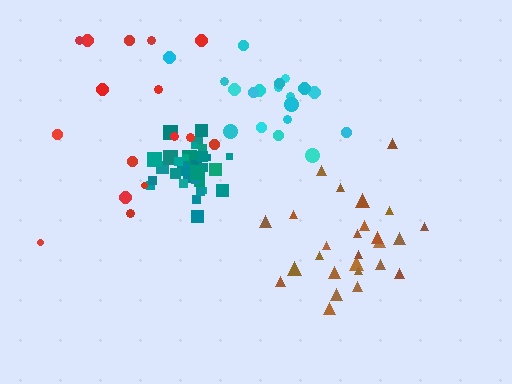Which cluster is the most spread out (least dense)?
Red.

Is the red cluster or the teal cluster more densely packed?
Teal.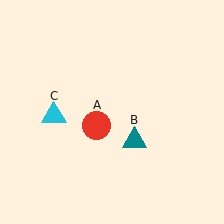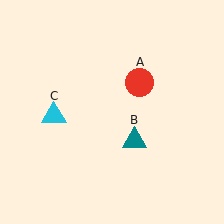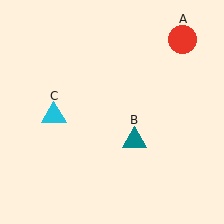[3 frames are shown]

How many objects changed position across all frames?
1 object changed position: red circle (object A).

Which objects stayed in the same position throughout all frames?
Teal triangle (object B) and cyan triangle (object C) remained stationary.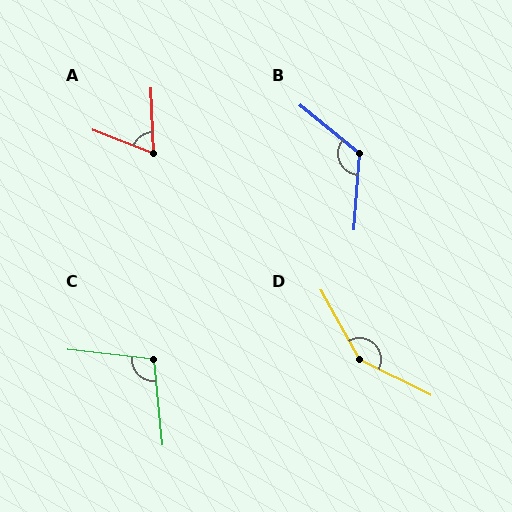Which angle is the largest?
D, at approximately 146 degrees.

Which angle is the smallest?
A, at approximately 67 degrees.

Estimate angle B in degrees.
Approximately 126 degrees.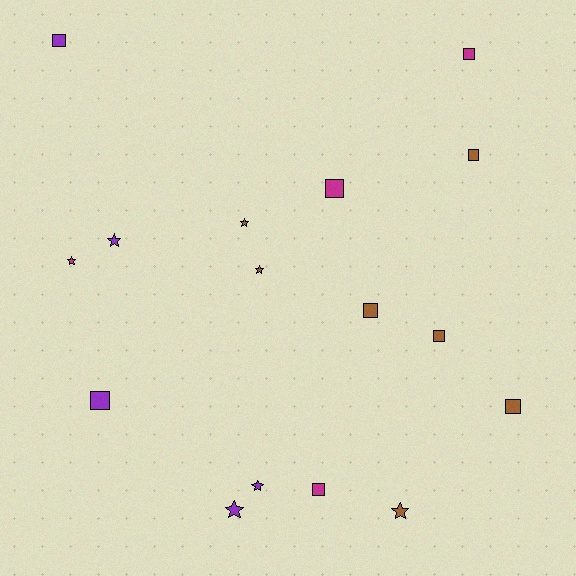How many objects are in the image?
There are 16 objects.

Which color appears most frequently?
Brown, with 7 objects.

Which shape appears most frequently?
Square, with 9 objects.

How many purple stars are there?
There are 3 purple stars.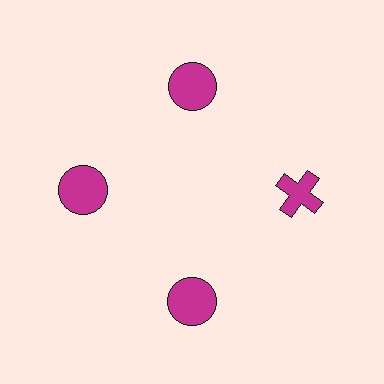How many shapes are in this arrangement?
There are 4 shapes arranged in a ring pattern.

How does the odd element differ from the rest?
It has a different shape: cross instead of circle.